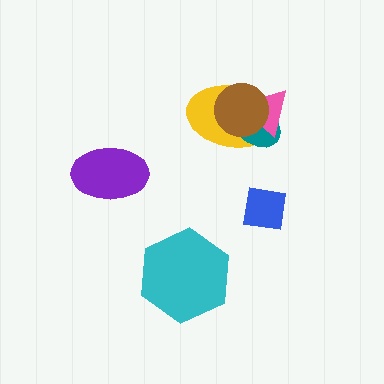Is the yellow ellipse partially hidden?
Yes, it is partially covered by another shape.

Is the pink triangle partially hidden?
Yes, it is partially covered by another shape.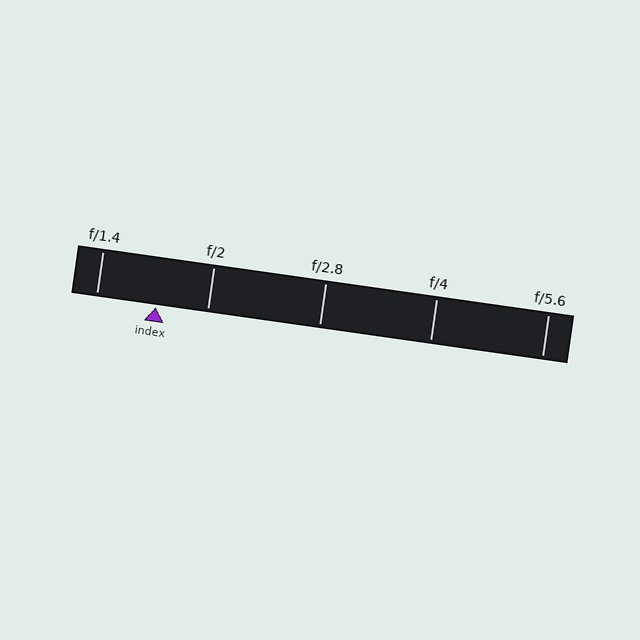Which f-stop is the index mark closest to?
The index mark is closest to f/2.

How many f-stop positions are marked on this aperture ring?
There are 5 f-stop positions marked.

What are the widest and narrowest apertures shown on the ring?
The widest aperture shown is f/1.4 and the narrowest is f/5.6.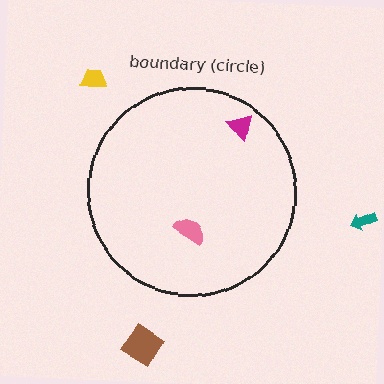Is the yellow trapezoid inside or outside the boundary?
Outside.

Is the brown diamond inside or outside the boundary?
Outside.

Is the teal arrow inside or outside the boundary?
Outside.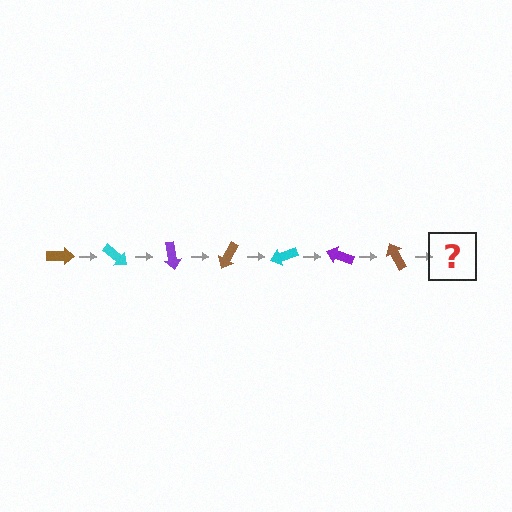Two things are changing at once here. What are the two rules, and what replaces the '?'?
The two rules are that it rotates 40 degrees each step and the color cycles through brown, cyan, and purple. The '?' should be a cyan arrow, rotated 280 degrees from the start.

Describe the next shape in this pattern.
It should be a cyan arrow, rotated 280 degrees from the start.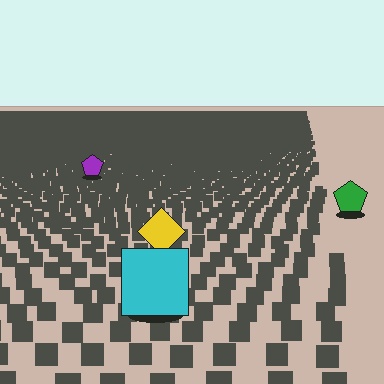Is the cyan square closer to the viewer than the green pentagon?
Yes. The cyan square is closer — you can tell from the texture gradient: the ground texture is coarser near it.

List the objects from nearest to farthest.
From nearest to farthest: the cyan square, the yellow diamond, the green pentagon, the purple pentagon.